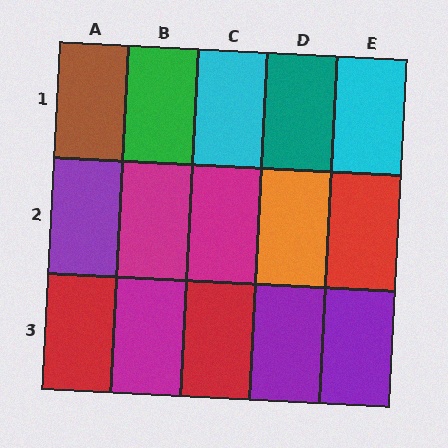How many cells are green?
1 cell is green.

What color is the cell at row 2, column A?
Purple.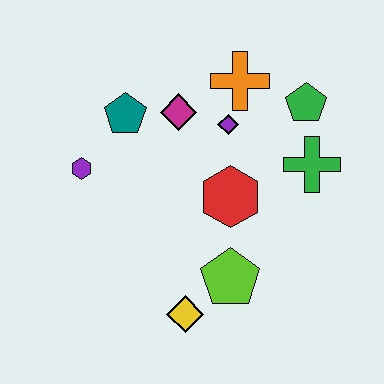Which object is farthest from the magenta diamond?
The yellow diamond is farthest from the magenta diamond.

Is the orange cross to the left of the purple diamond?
No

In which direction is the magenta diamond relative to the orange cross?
The magenta diamond is to the left of the orange cross.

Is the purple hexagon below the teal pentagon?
Yes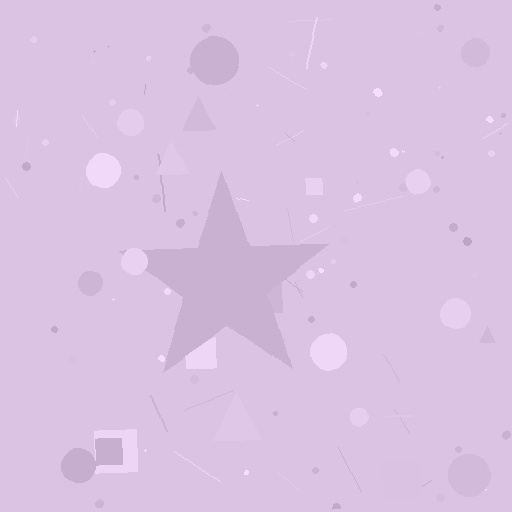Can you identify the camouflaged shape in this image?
The camouflaged shape is a star.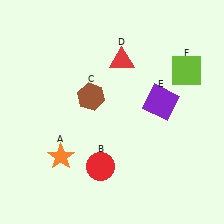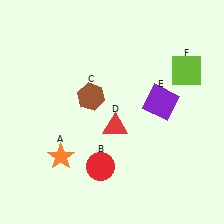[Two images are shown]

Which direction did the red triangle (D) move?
The red triangle (D) moved down.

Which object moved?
The red triangle (D) moved down.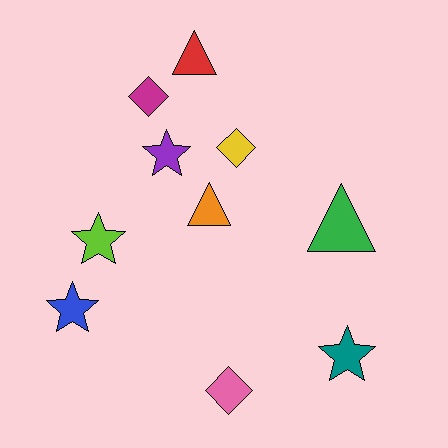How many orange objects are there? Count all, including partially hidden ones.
There is 1 orange object.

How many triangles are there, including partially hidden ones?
There are 3 triangles.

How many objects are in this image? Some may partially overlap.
There are 10 objects.